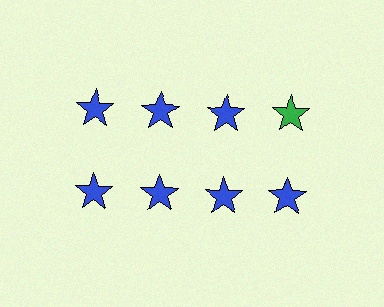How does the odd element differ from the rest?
It has a different color: green instead of blue.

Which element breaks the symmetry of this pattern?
The green star in the top row, second from right column breaks the symmetry. All other shapes are blue stars.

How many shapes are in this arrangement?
There are 8 shapes arranged in a grid pattern.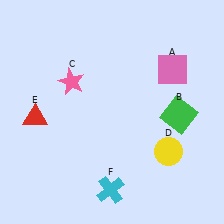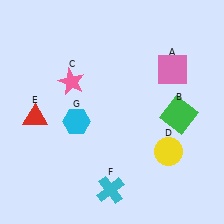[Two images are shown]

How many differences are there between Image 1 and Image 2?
There is 1 difference between the two images.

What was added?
A cyan hexagon (G) was added in Image 2.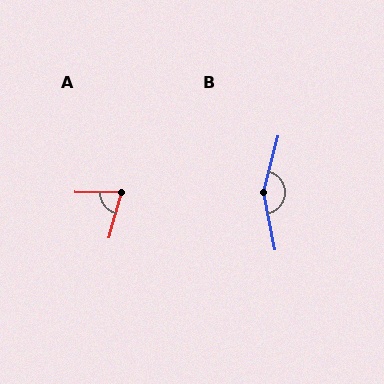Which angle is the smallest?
A, at approximately 75 degrees.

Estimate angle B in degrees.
Approximately 154 degrees.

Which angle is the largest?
B, at approximately 154 degrees.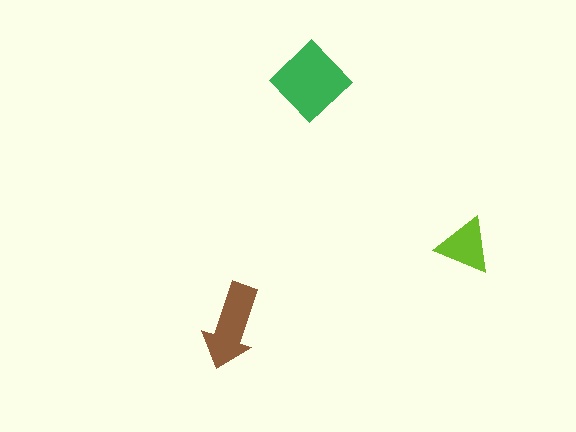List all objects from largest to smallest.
The green diamond, the brown arrow, the lime triangle.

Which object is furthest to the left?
The brown arrow is leftmost.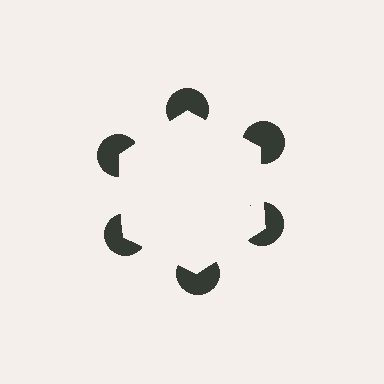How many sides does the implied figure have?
6 sides.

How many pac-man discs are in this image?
There are 6 — one at each vertex of the illusory hexagon.